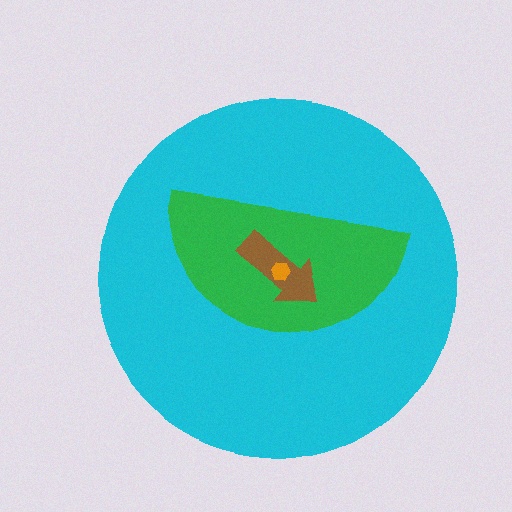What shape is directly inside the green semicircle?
The brown arrow.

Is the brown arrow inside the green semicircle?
Yes.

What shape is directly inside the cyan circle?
The green semicircle.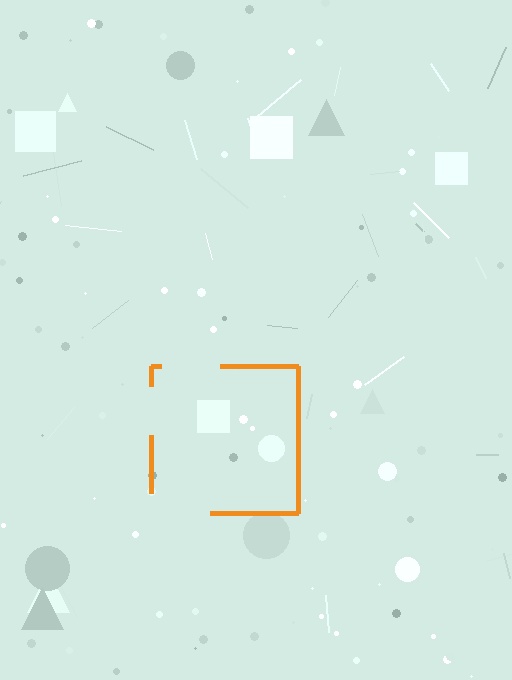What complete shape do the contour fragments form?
The contour fragments form a square.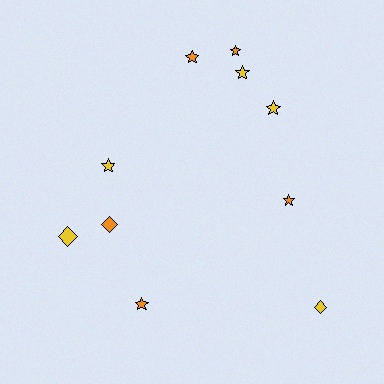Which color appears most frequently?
Orange, with 5 objects.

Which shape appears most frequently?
Star, with 7 objects.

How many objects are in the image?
There are 10 objects.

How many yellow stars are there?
There are 3 yellow stars.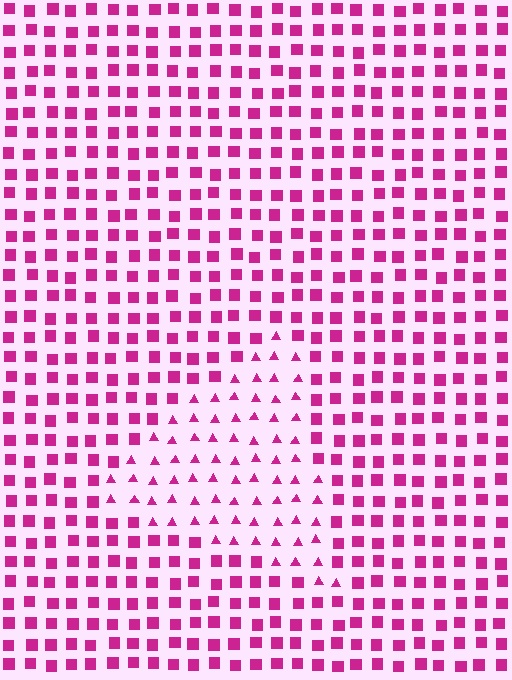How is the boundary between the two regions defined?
The boundary is defined by a change in element shape: triangles inside vs. squares outside. All elements share the same color and spacing.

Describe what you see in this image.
The image is filled with small magenta elements arranged in a uniform grid. A triangle-shaped region contains triangles, while the surrounding area contains squares. The boundary is defined purely by the change in element shape.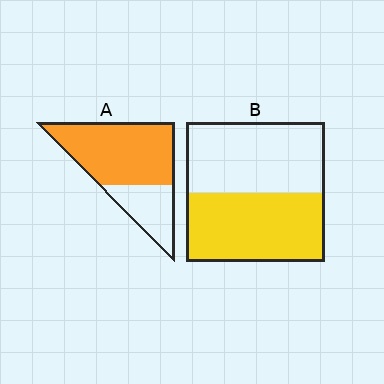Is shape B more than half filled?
Roughly half.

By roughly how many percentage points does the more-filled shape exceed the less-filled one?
By roughly 20 percentage points (A over B).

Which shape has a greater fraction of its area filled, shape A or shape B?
Shape A.